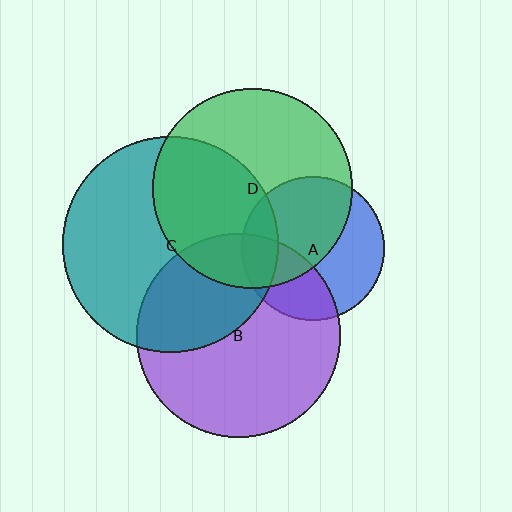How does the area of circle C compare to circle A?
Approximately 2.3 times.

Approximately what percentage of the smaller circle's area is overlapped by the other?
Approximately 35%.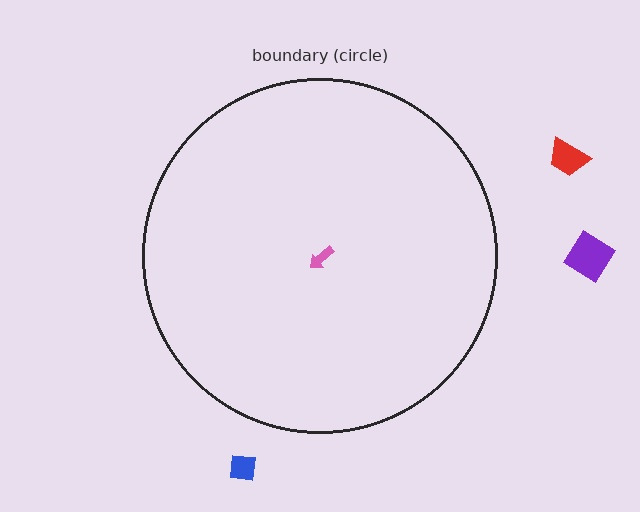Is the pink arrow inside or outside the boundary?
Inside.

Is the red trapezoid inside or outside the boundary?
Outside.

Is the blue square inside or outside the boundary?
Outside.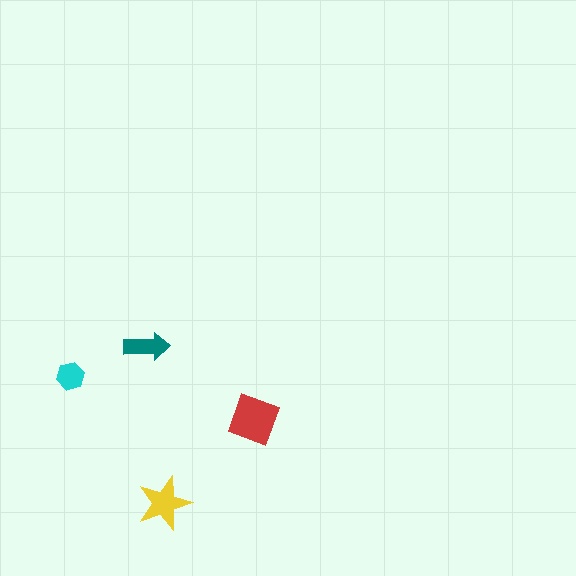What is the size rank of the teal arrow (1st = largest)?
3rd.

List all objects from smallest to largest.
The cyan hexagon, the teal arrow, the yellow star, the red diamond.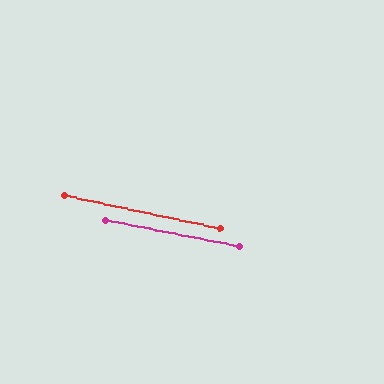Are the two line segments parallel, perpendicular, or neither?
Parallel — their directions differ by only 0.9°.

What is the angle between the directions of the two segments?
Approximately 1 degree.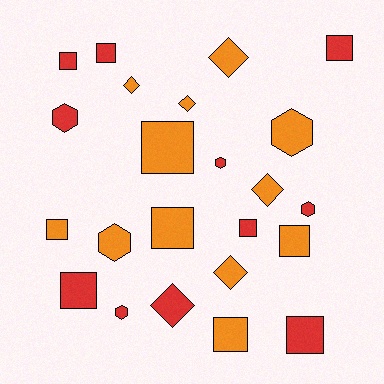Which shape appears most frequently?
Square, with 11 objects.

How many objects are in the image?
There are 23 objects.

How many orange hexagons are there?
There are 2 orange hexagons.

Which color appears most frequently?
Orange, with 12 objects.